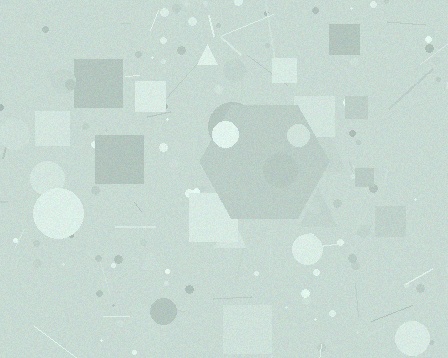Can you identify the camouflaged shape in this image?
The camouflaged shape is a hexagon.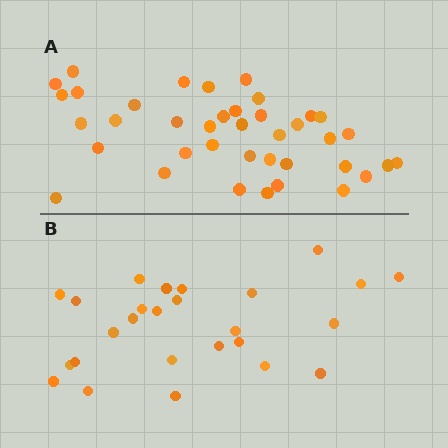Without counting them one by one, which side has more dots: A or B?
Region A (the top region) has more dots.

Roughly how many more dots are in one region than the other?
Region A has approximately 15 more dots than region B.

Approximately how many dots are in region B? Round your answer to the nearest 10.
About 30 dots. (The exact count is 26, which rounds to 30.)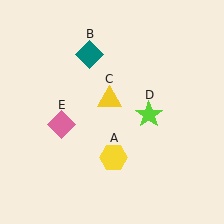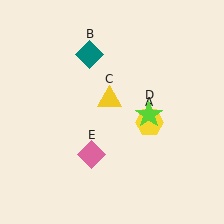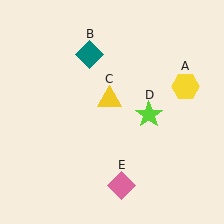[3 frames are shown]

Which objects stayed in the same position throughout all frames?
Teal diamond (object B) and yellow triangle (object C) and lime star (object D) remained stationary.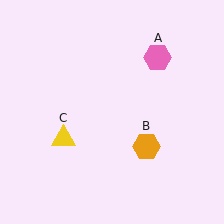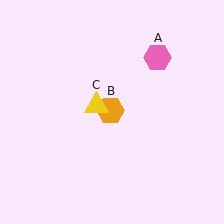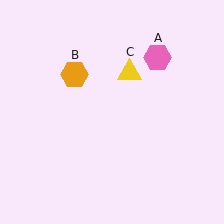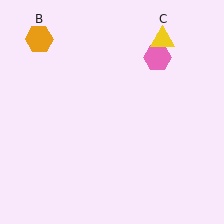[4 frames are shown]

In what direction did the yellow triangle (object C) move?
The yellow triangle (object C) moved up and to the right.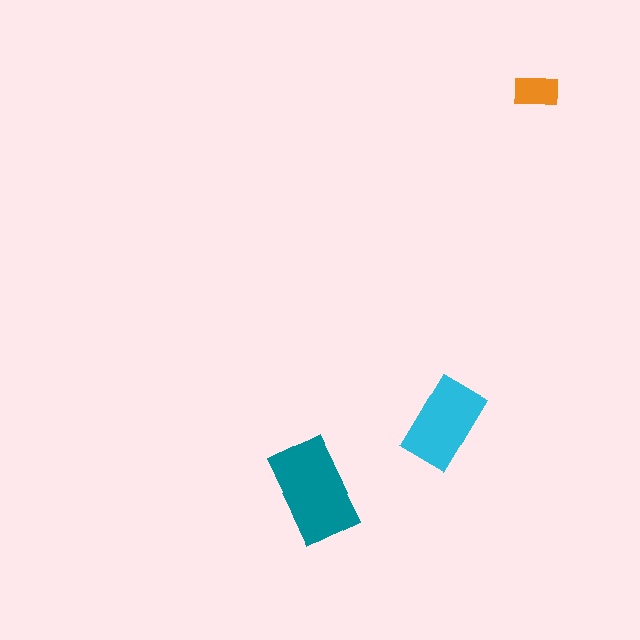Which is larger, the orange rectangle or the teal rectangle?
The teal one.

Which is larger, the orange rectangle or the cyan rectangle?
The cyan one.